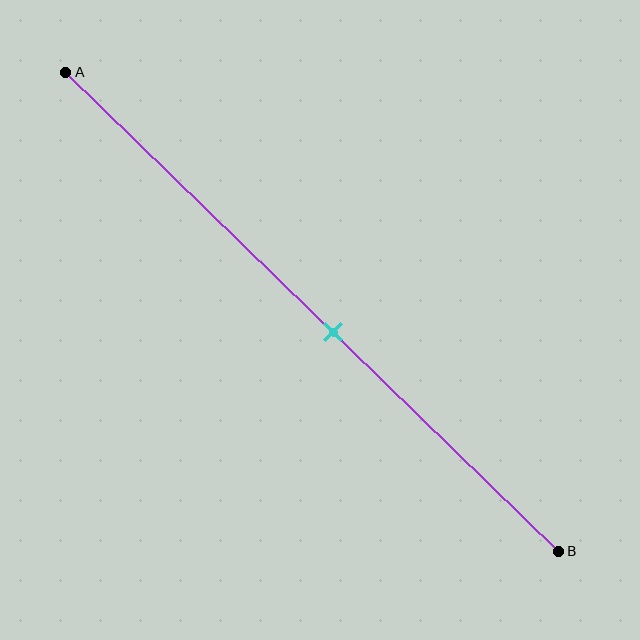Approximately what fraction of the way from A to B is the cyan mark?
The cyan mark is approximately 55% of the way from A to B.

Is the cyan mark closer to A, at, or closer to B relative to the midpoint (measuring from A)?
The cyan mark is closer to point B than the midpoint of segment AB.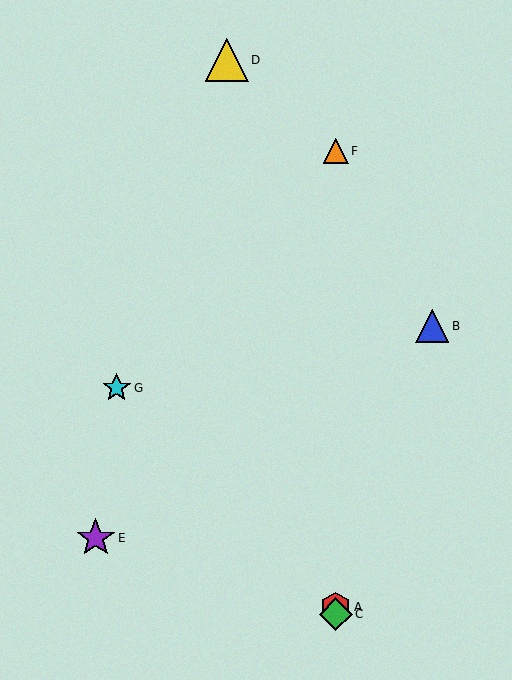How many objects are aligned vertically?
3 objects (A, C, F) are aligned vertically.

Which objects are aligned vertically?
Objects A, C, F are aligned vertically.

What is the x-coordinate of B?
Object B is at x≈432.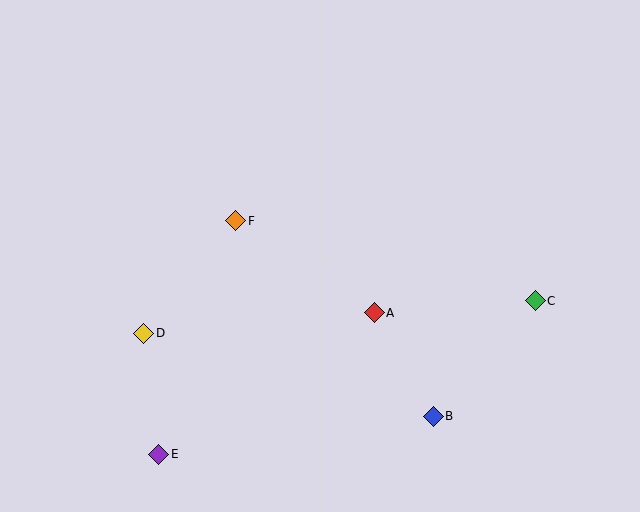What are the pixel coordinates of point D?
Point D is at (144, 333).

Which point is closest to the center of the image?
Point A at (374, 313) is closest to the center.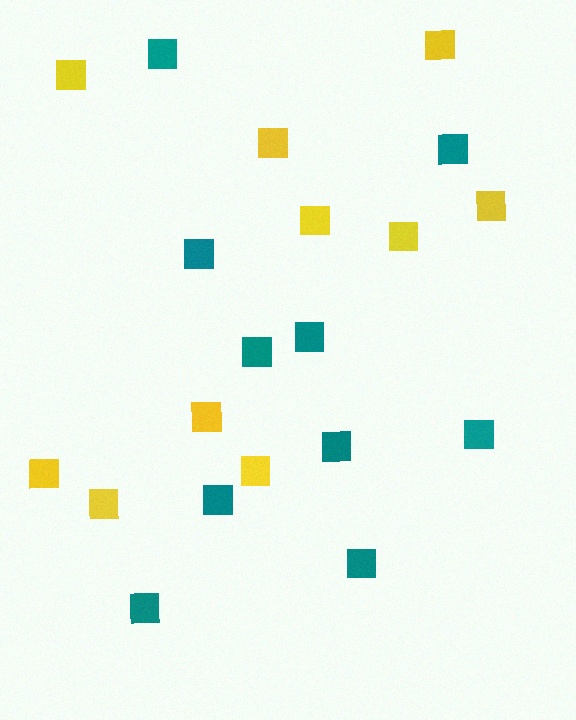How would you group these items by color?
There are 2 groups: one group of teal squares (10) and one group of yellow squares (10).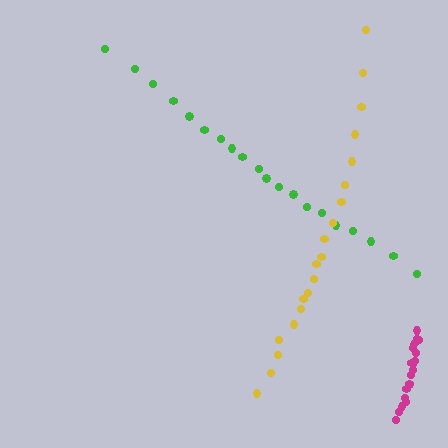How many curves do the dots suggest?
There are 3 distinct paths.